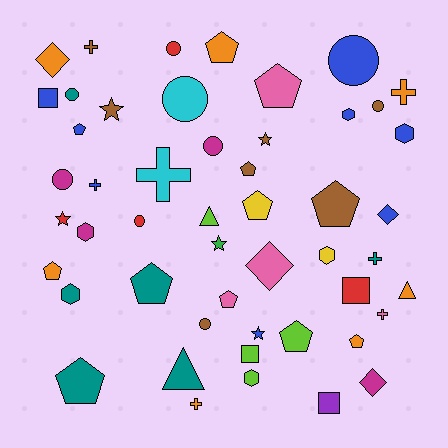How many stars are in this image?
There are 5 stars.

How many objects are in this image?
There are 50 objects.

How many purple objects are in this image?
There is 1 purple object.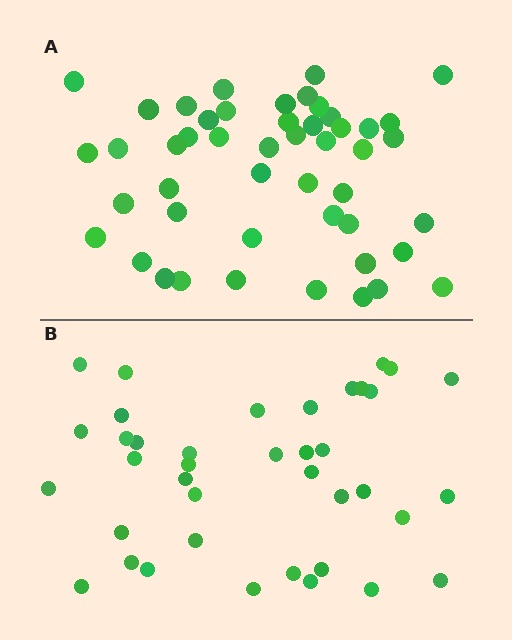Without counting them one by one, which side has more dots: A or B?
Region A (the top region) has more dots.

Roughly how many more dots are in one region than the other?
Region A has roughly 8 or so more dots than region B.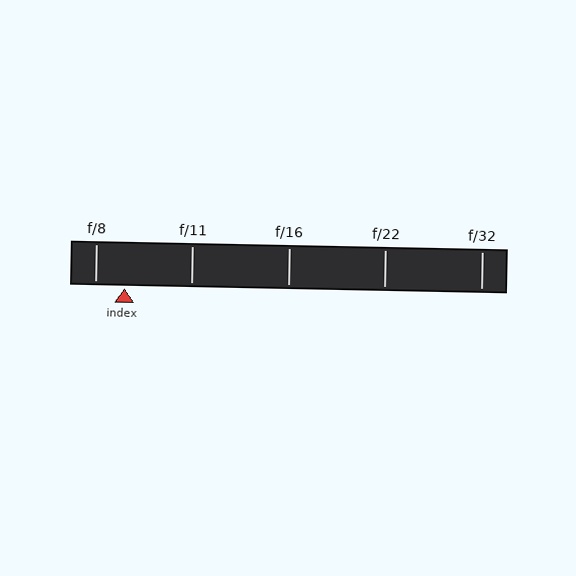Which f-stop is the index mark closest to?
The index mark is closest to f/8.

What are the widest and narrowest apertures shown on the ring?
The widest aperture shown is f/8 and the narrowest is f/32.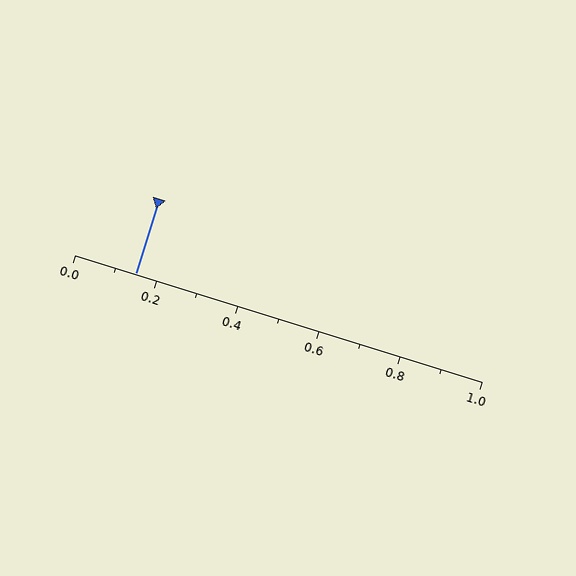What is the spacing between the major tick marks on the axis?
The major ticks are spaced 0.2 apart.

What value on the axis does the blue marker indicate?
The marker indicates approximately 0.15.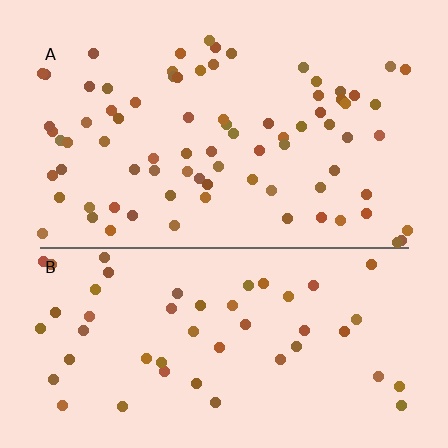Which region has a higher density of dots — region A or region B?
A (the top).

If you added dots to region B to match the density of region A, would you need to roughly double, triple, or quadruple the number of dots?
Approximately double.